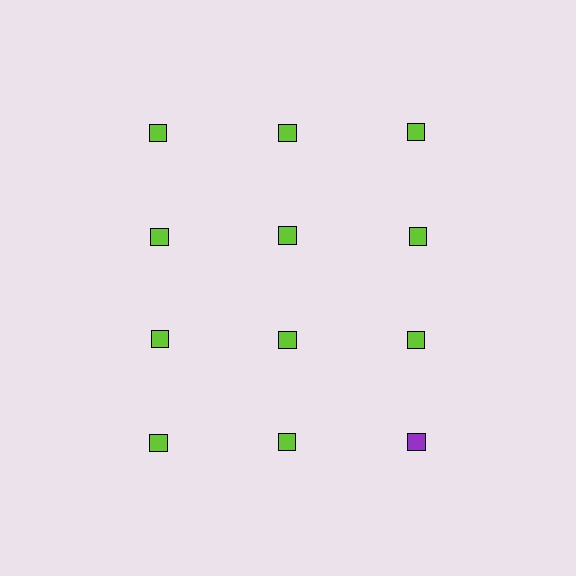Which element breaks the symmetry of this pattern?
The purple square in the fourth row, center column breaks the symmetry. All other shapes are lime squares.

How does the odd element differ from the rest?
It has a different color: purple instead of lime.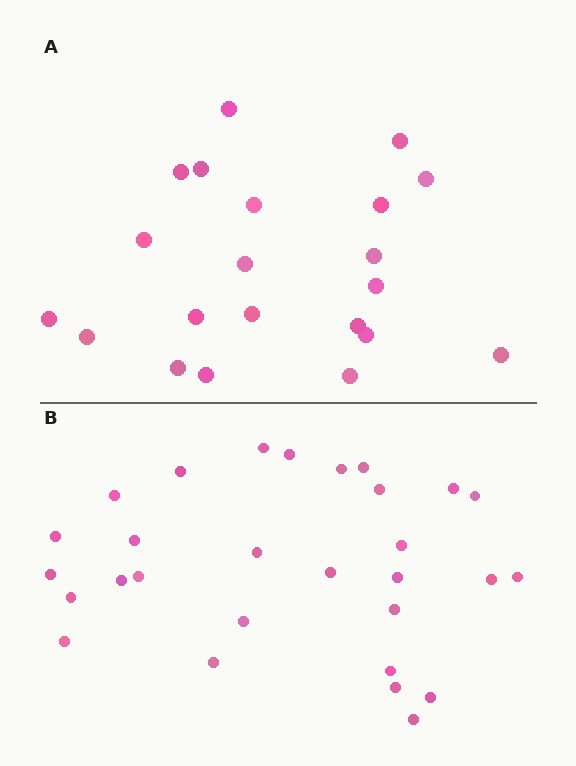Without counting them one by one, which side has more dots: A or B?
Region B (the bottom region) has more dots.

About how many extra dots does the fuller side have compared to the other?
Region B has roughly 8 or so more dots than region A.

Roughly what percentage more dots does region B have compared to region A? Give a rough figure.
About 40% more.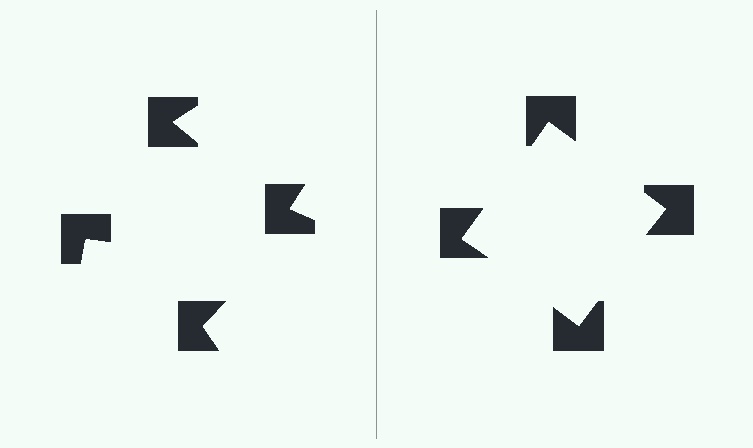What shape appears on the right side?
An illusory square.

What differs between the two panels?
The notched squares are positioned identically on both sides; only the wedge orientations differ. On the right they align to a square; on the left they are misaligned.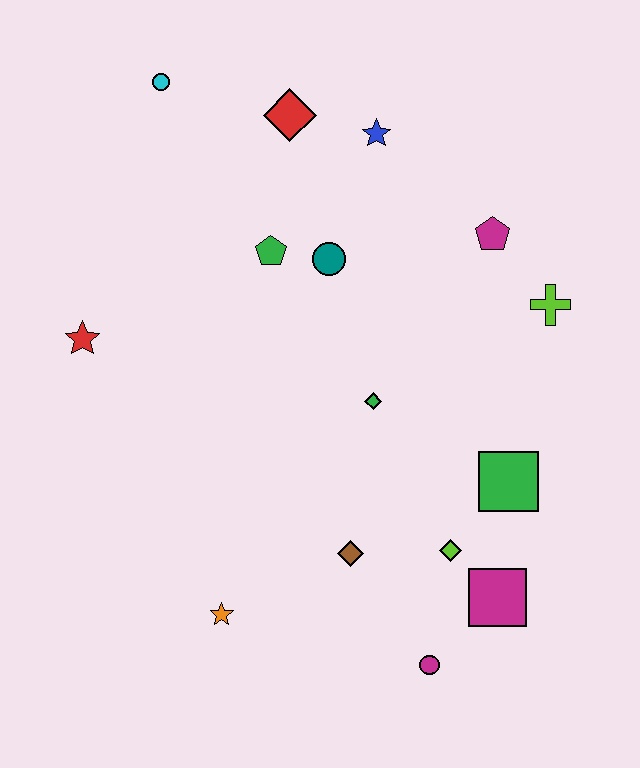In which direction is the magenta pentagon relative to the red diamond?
The magenta pentagon is to the right of the red diamond.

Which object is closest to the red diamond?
The blue star is closest to the red diamond.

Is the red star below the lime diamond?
No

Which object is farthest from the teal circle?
The magenta circle is farthest from the teal circle.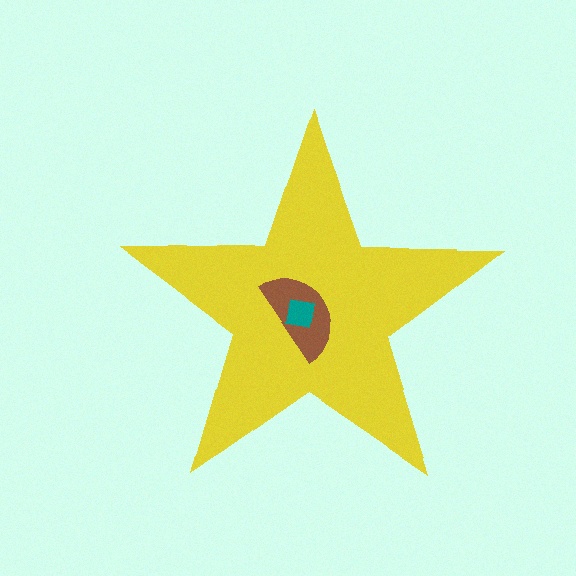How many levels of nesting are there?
3.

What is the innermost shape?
The teal square.